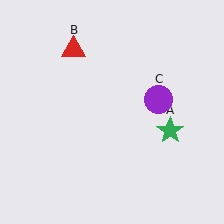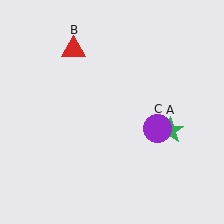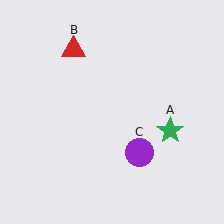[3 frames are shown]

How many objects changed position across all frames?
1 object changed position: purple circle (object C).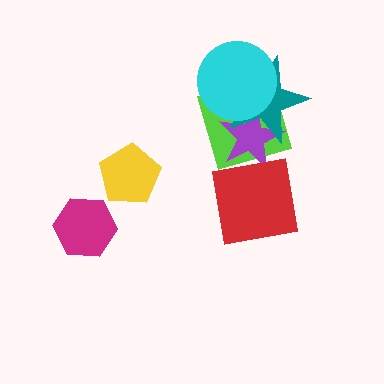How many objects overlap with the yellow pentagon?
0 objects overlap with the yellow pentagon.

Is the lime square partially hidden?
Yes, it is partially covered by another shape.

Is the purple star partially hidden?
Yes, it is partially covered by another shape.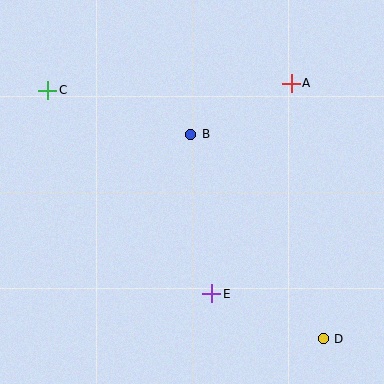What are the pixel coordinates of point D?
Point D is at (323, 339).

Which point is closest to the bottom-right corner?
Point D is closest to the bottom-right corner.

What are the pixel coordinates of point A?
Point A is at (291, 83).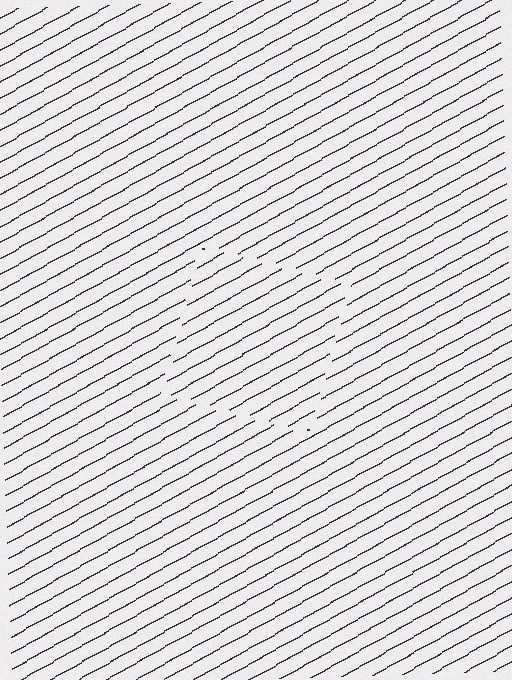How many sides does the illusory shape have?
4 sides — the line-ends trace a square.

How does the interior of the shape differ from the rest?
The interior of the shape contains the same grating, shifted by half a period — the contour is defined by the phase discontinuity where line-ends from the inner and outer gratings abut.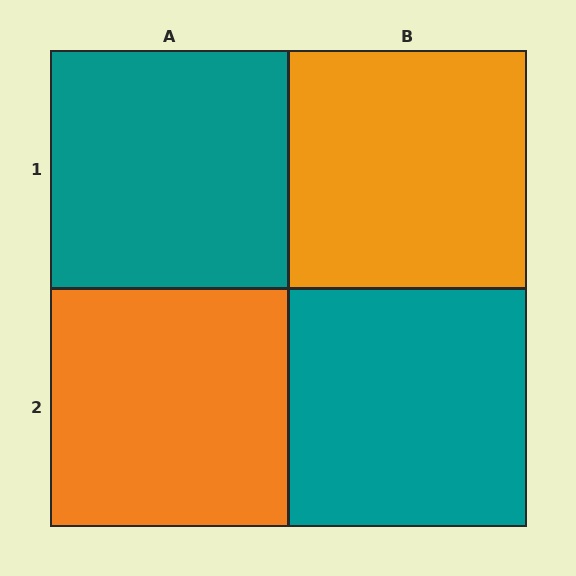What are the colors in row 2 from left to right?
Orange, teal.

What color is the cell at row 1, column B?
Orange.